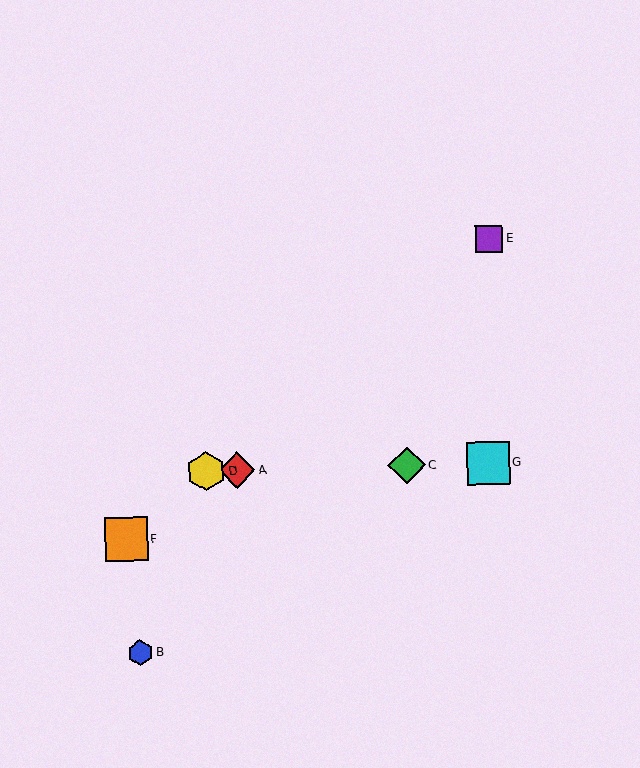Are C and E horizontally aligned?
No, C is at y≈465 and E is at y≈239.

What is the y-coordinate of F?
Object F is at y≈539.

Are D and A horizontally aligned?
Yes, both are at y≈471.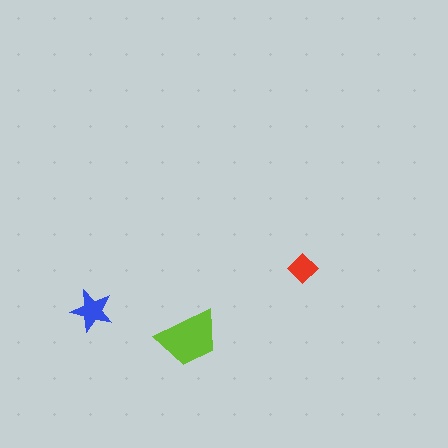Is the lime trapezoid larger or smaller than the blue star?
Larger.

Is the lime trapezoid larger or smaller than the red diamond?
Larger.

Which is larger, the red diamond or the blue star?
The blue star.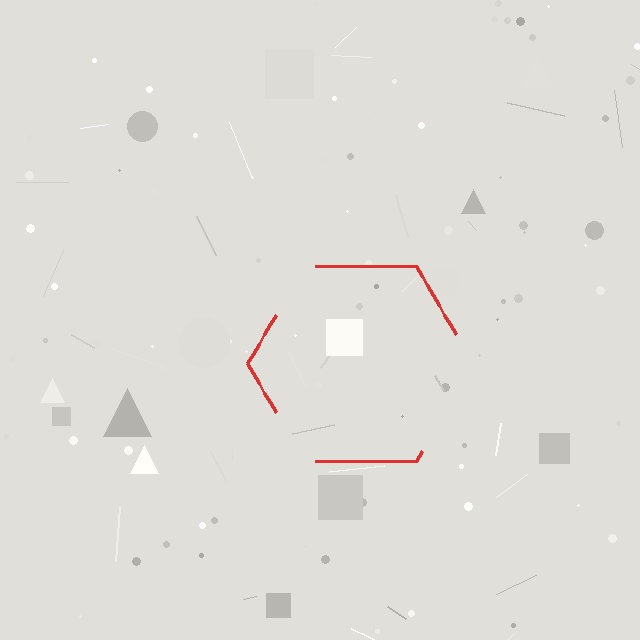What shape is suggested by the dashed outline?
The dashed outline suggests a hexagon.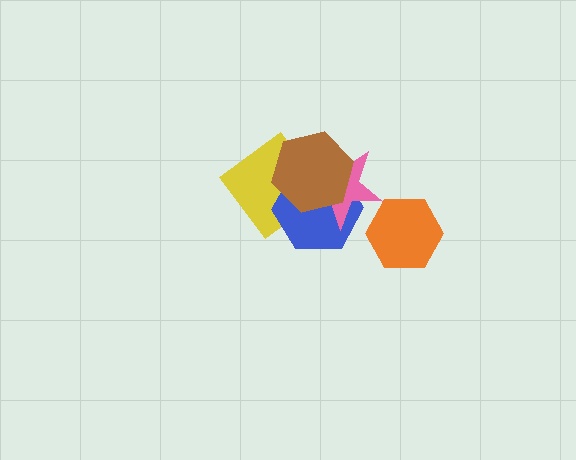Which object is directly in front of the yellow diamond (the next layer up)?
The blue hexagon is directly in front of the yellow diamond.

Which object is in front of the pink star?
The brown hexagon is in front of the pink star.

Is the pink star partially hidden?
Yes, it is partially covered by another shape.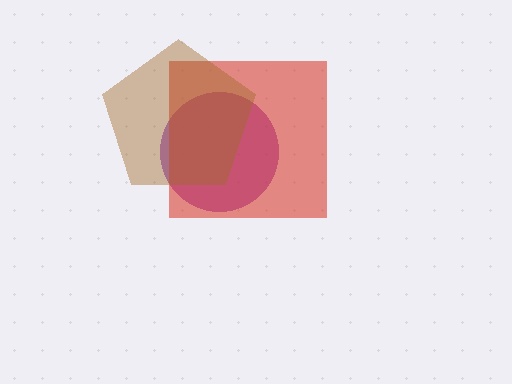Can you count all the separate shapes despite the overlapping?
Yes, there are 3 separate shapes.